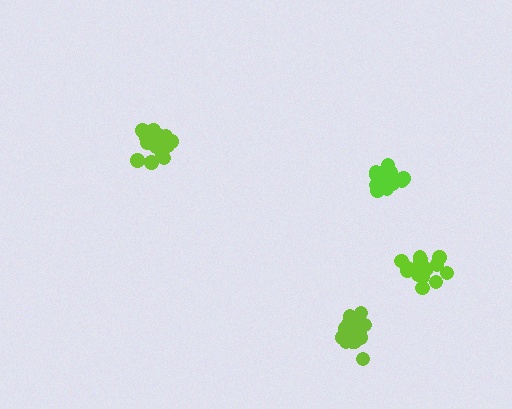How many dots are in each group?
Group 1: 15 dots, Group 2: 21 dots, Group 3: 18 dots, Group 4: 18 dots (72 total).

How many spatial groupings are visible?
There are 4 spatial groupings.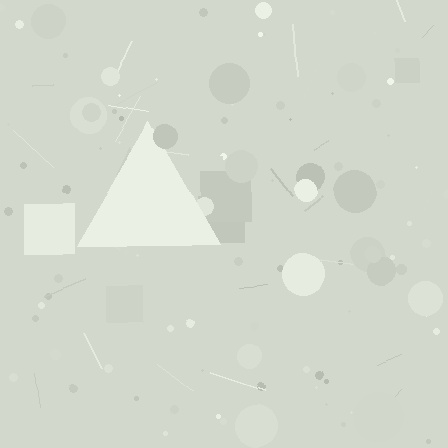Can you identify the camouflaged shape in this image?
The camouflaged shape is a triangle.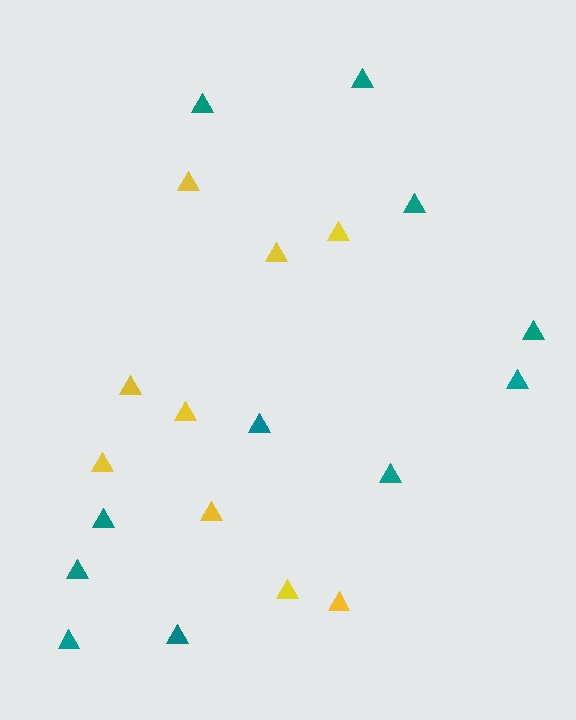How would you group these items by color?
There are 2 groups: one group of yellow triangles (9) and one group of teal triangles (11).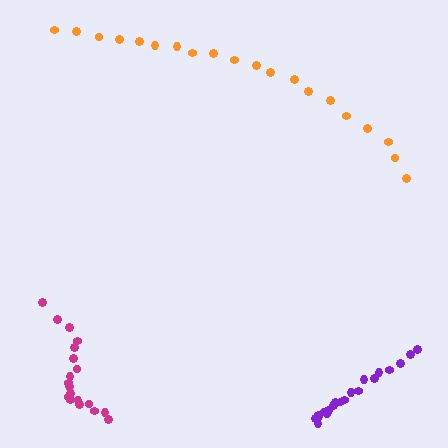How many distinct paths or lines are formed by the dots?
There are 3 distinct paths.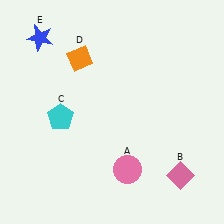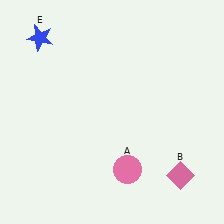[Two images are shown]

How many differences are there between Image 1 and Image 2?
There are 2 differences between the two images.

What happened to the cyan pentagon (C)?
The cyan pentagon (C) was removed in Image 2. It was in the bottom-left area of Image 1.